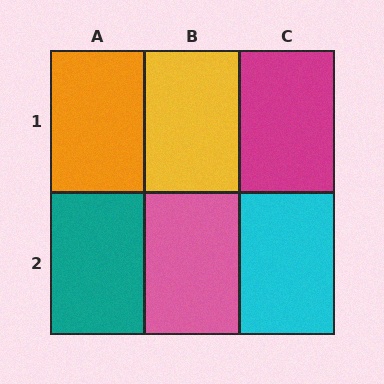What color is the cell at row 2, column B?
Pink.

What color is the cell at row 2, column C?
Cyan.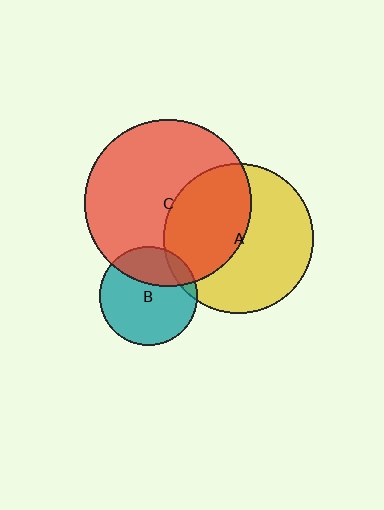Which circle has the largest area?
Circle C (red).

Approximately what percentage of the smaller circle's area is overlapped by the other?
Approximately 10%.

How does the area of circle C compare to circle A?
Approximately 1.2 times.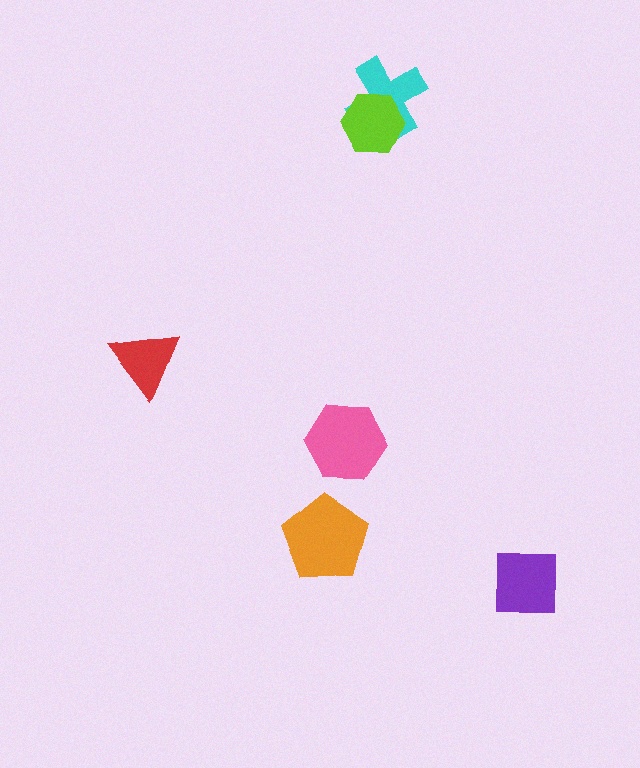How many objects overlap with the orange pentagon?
0 objects overlap with the orange pentagon.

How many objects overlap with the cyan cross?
1 object overlaps with the cyan cross.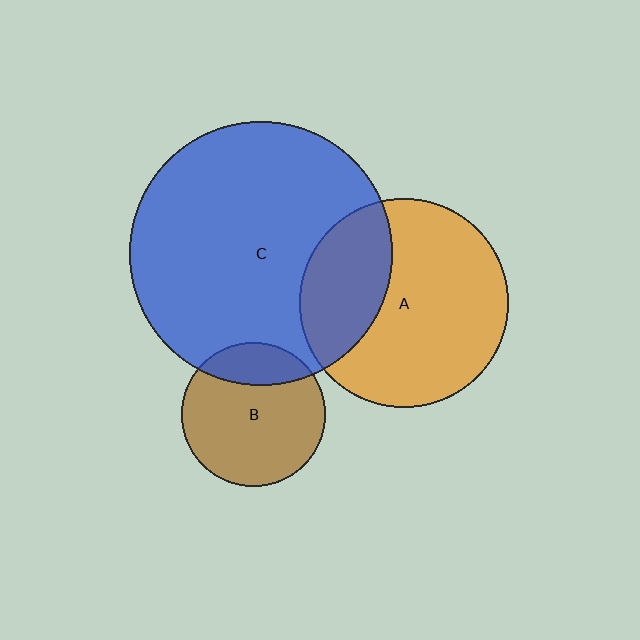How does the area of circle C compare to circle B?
Approximately 3.3 times.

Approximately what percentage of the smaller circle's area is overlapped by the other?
Approximately 30%.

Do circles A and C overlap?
Yes.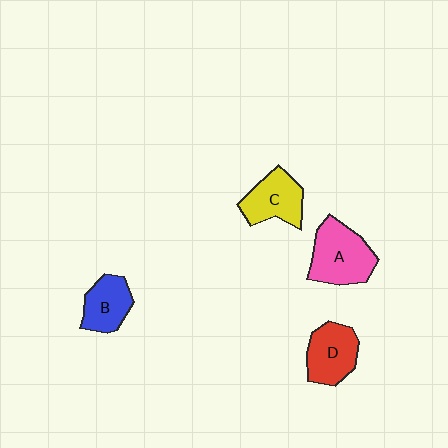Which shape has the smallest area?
Shape B (blue).